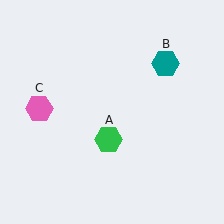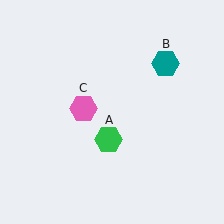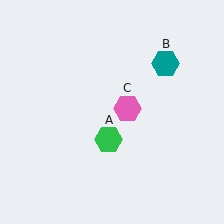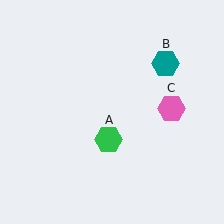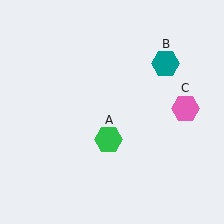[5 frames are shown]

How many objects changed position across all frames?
1 object changed position: pink hexagon (object C).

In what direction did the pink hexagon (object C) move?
The pink hexagon (object C) moved right.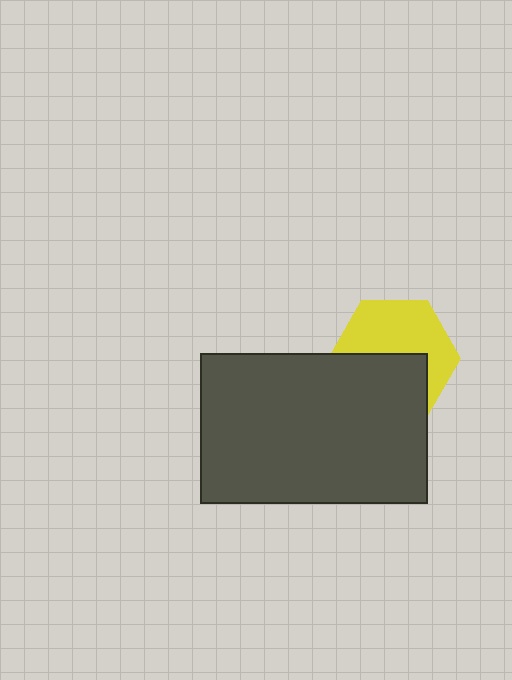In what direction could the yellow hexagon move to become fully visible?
The yellow hexagon could move up. That would shift it out from behind the dark gray rectangle entirely.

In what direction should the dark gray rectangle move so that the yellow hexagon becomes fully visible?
The dark gray rectangle should move down. That is the shortest direction to clear the overlap and leave the yellow hexagon fully visible.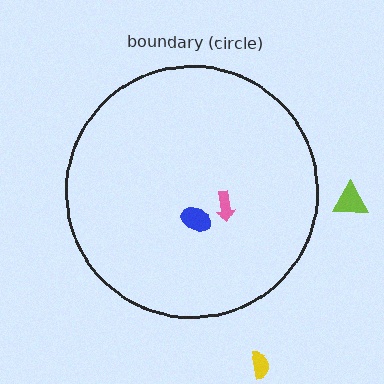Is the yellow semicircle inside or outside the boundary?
Outside.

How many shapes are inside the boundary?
2 inside, 2 outside.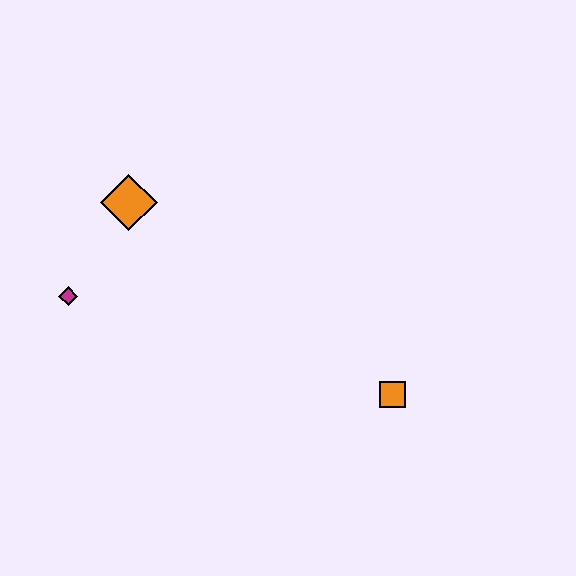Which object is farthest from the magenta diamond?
The orange square is farthest from the magenta diamond.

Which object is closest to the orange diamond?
The magenta diamond is closest to the orange diamond.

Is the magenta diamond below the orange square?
No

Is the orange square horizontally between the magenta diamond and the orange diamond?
No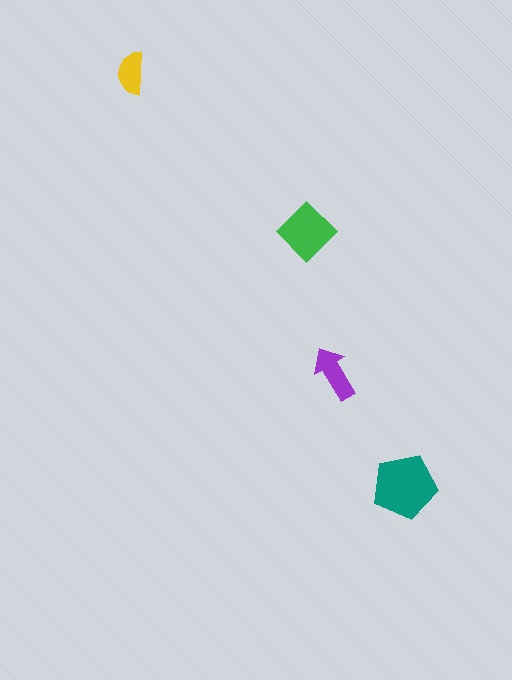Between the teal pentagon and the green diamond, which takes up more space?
The teal pentagon.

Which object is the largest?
The teal pentagon.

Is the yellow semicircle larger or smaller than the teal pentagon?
Smaller.